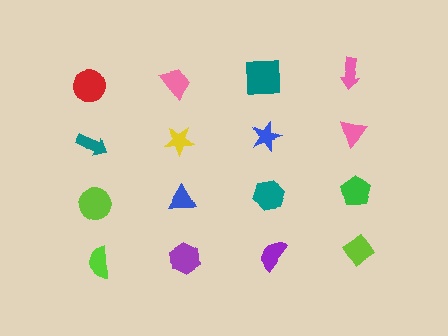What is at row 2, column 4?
A pink triangle.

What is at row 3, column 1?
A lime circle.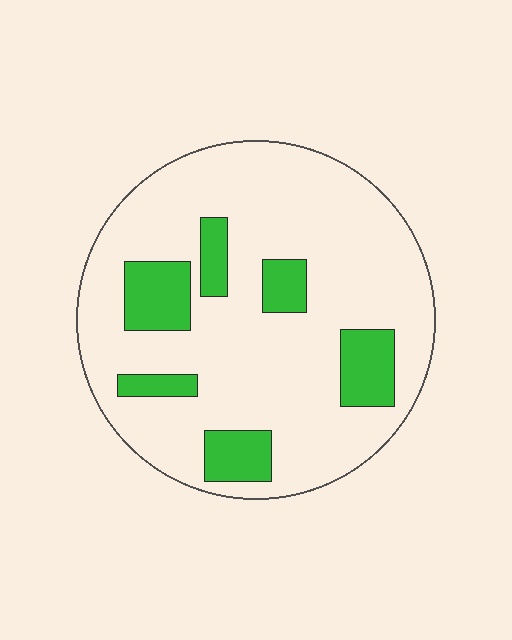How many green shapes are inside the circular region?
6.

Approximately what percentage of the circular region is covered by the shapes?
Approximately 20%.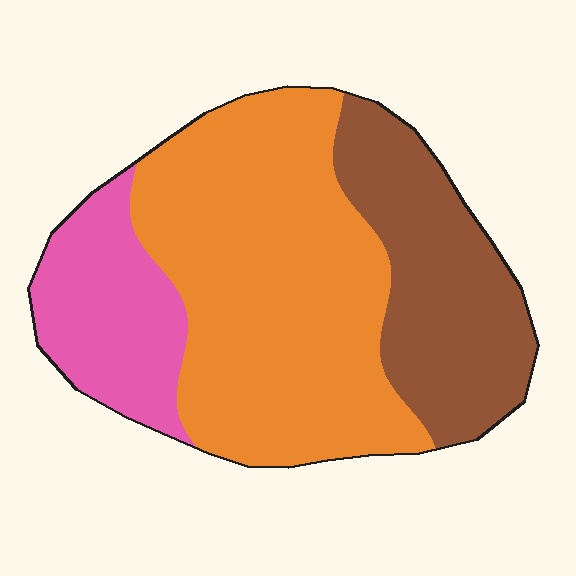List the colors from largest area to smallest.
From largest to smallest: orange, brown, pink.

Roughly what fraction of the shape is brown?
Brown takes up about one quarter (1/4) of the shape.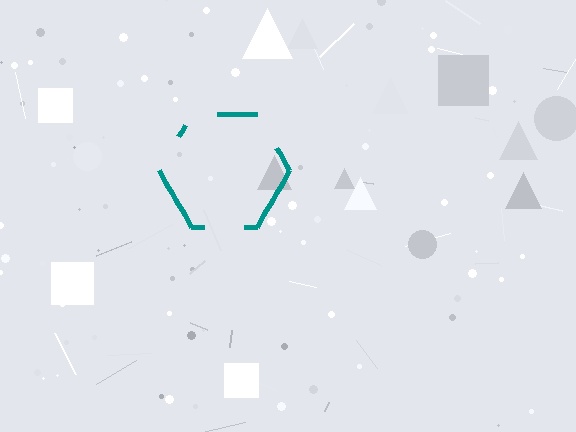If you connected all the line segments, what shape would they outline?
They would outline a hexagon.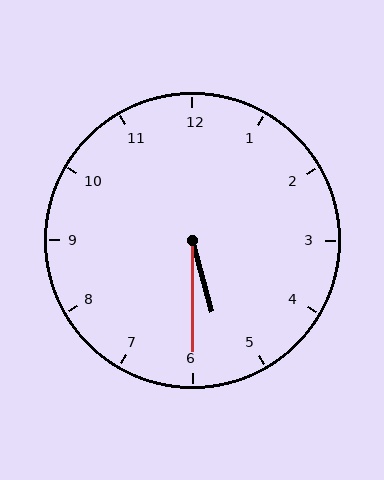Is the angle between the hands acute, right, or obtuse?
It is acute.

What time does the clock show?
5:30.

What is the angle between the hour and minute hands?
Approximately 15 degrees.